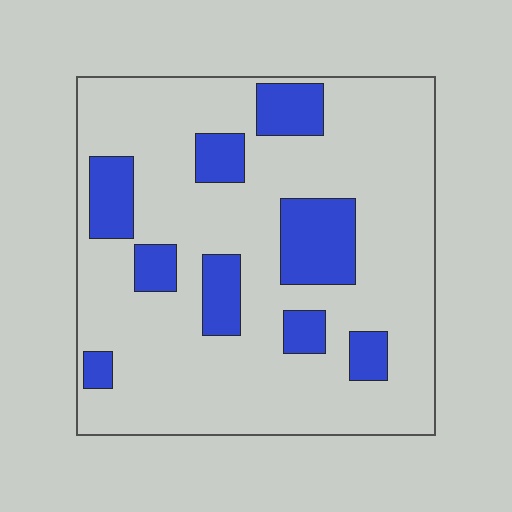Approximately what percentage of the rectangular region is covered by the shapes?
Approximately 20%.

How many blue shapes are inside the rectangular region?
9.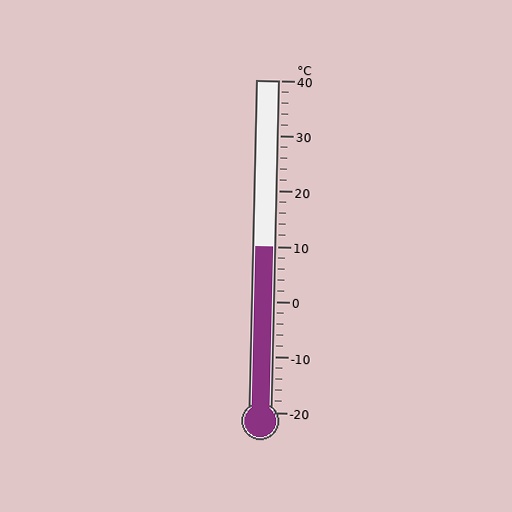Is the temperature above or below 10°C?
The temperature is at 10°C.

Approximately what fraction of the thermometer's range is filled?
The thermometer is filled to approximately 50% of its range.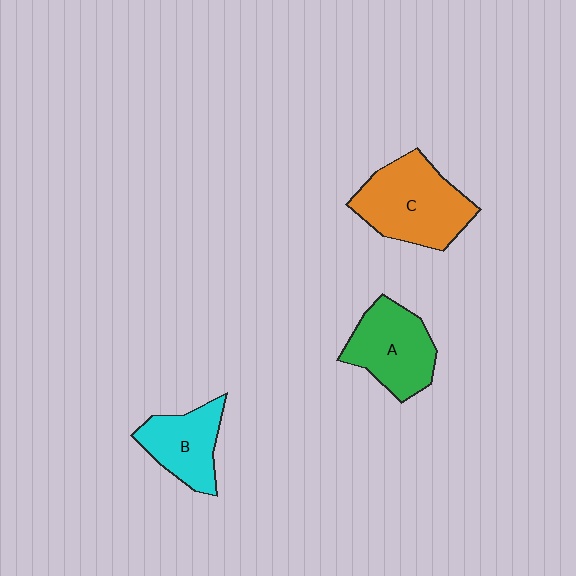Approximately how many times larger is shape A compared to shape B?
Approximately 1.2 times.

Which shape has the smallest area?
Shape B (cyan).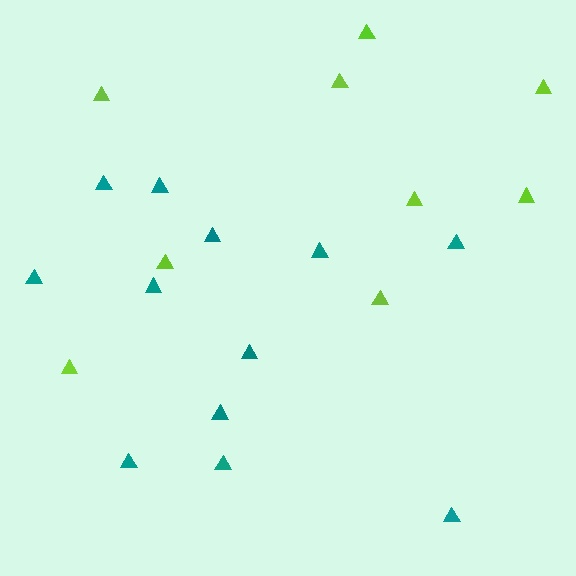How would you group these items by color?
There are 2 groups: one group of teal triangles (12) and one group of lime triangles (9).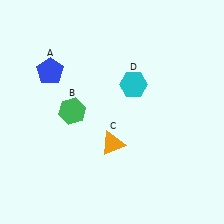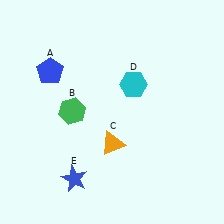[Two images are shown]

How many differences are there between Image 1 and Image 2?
There is 1 difference between the two images.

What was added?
A blue star (E) was added in Image 2.